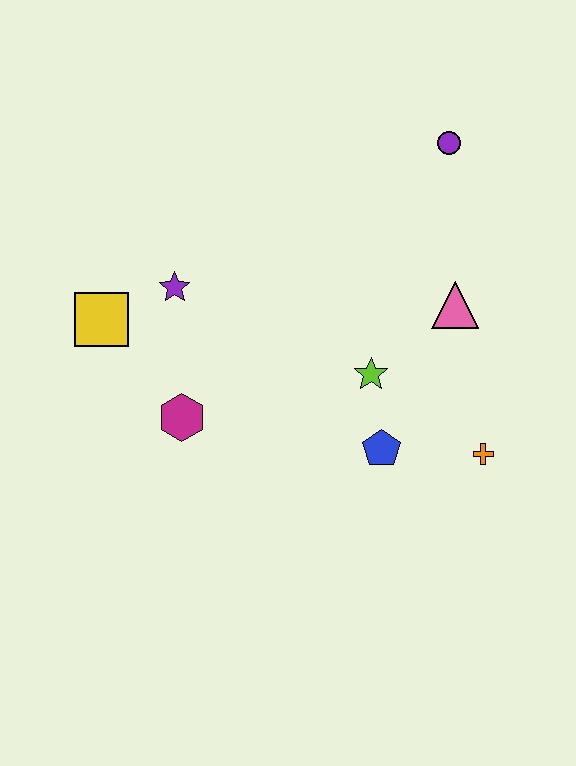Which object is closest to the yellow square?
The purple star is closest to the yellow square.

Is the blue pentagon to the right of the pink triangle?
No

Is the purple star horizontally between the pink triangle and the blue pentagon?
No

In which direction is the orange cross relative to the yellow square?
The orange cross is to the right of the yellow square.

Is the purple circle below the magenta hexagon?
No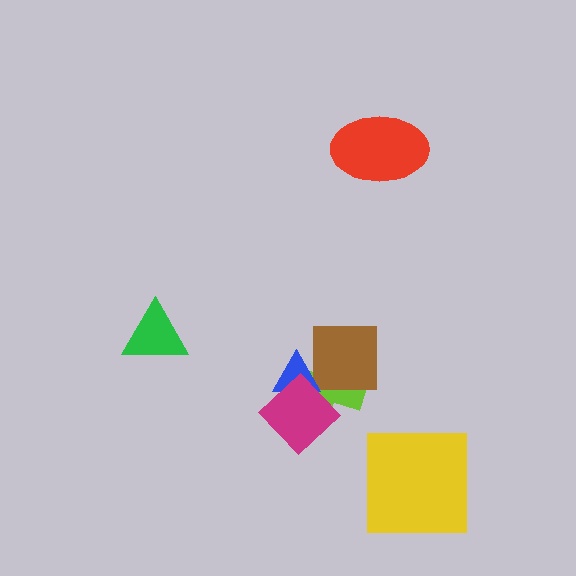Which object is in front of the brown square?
The blue triangle is in front of the brown square.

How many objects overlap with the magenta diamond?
2 objects overlap with the magenta diamond.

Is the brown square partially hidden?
Yes, it is partially covered by another shape.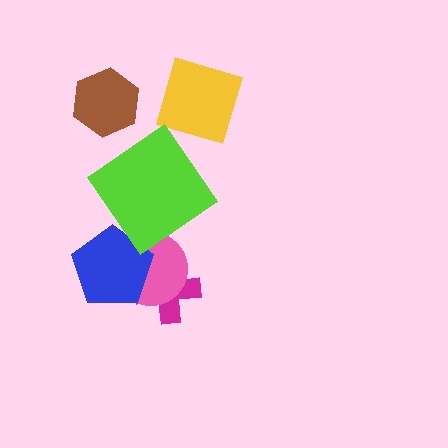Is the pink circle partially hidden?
Yes, it is partially covered by another shape.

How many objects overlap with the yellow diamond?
0 objects overlap with the yellow diamond.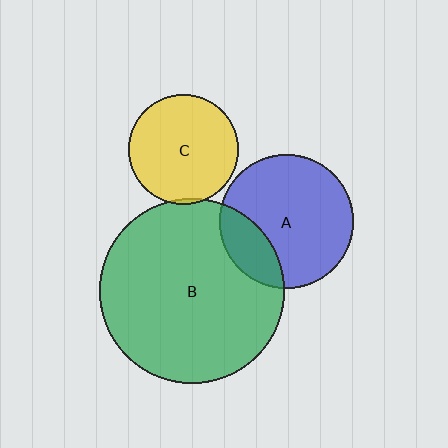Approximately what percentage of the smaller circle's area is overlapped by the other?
Approximately 5%.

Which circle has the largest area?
Circle B (green).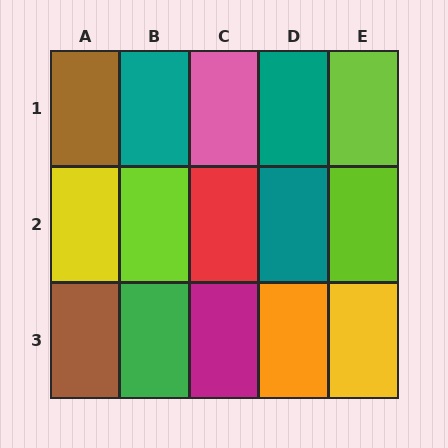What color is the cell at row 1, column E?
Lime.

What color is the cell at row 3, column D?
Orange.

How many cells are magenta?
1 cell is magenta.